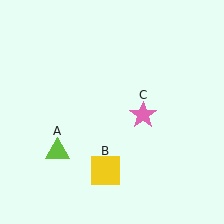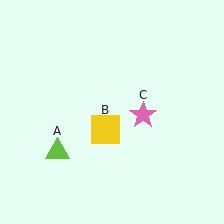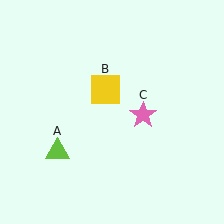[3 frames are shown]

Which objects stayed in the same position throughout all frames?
Lime triangle (object A) and pink star (object C) remained stationary.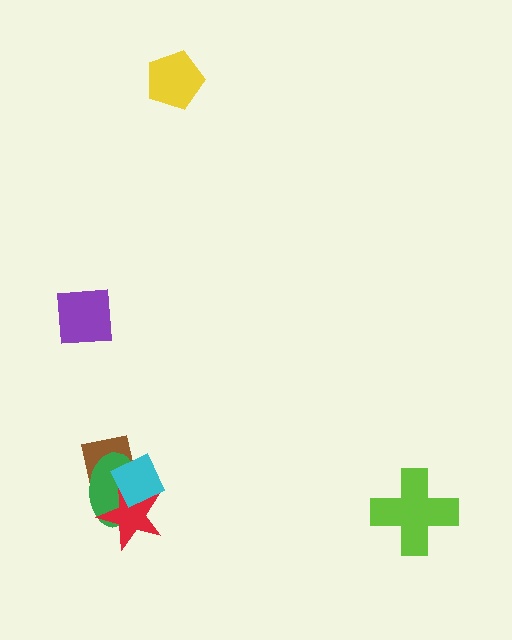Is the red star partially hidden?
Yes, it is partially covered by another shape.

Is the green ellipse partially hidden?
Yes, it is partially covered by another shape.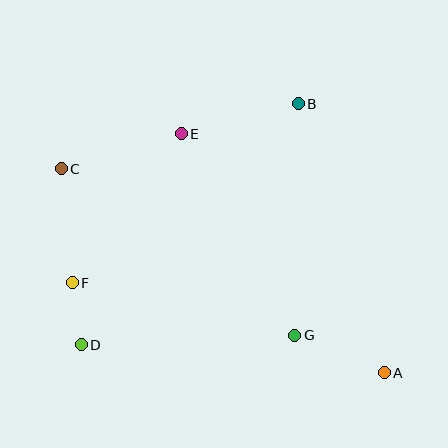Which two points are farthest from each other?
Points A and C are farthest from each other.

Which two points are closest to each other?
Points D and F are closest to each other.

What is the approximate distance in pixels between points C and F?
The distance between C and F is approximately 114 pixels.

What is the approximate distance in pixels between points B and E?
The distance between B and E is approximately 121 pixels.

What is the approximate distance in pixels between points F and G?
The distance between F and G is approximately 228 pixels.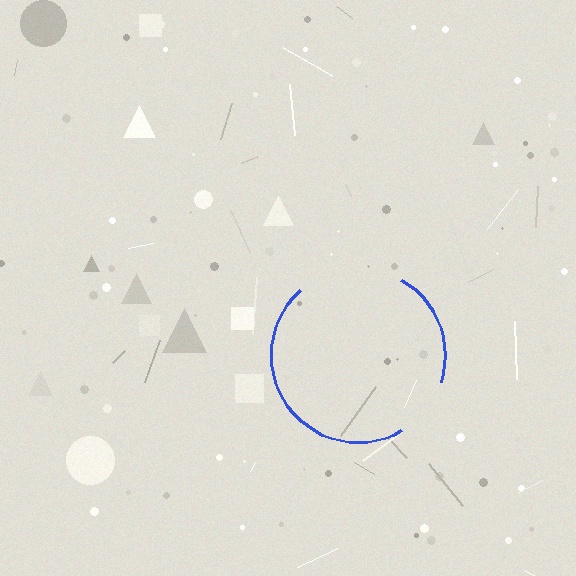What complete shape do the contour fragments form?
The contour fragments form a circle.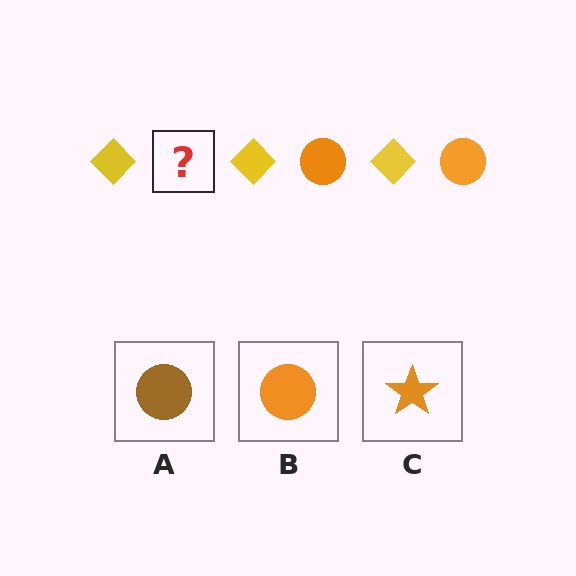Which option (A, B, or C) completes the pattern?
B.